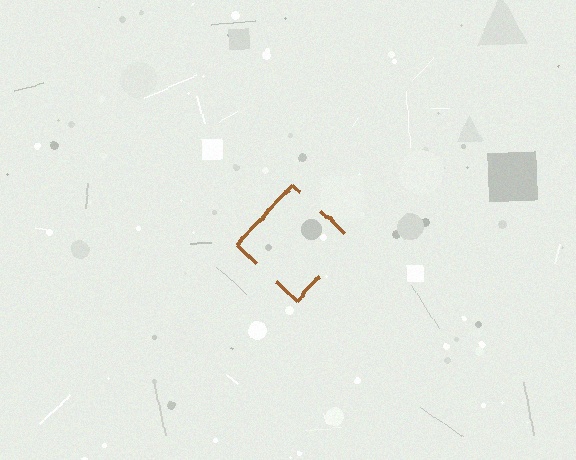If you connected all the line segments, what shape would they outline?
They would outline a diamond.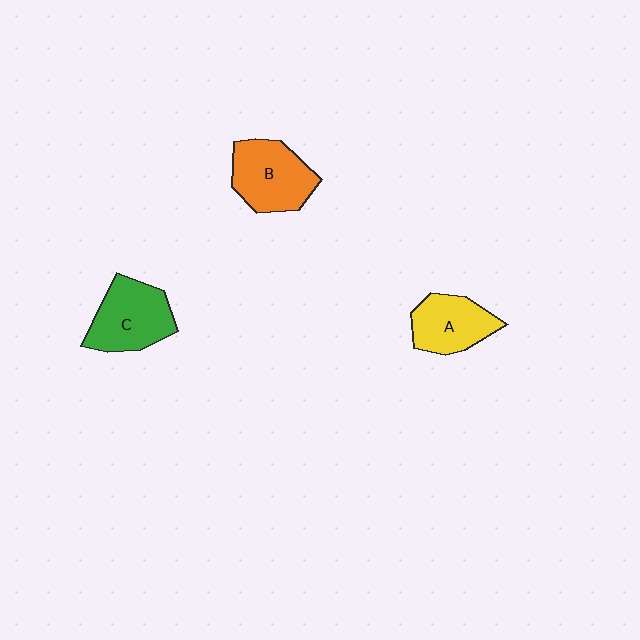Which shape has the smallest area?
Shape A (yellow).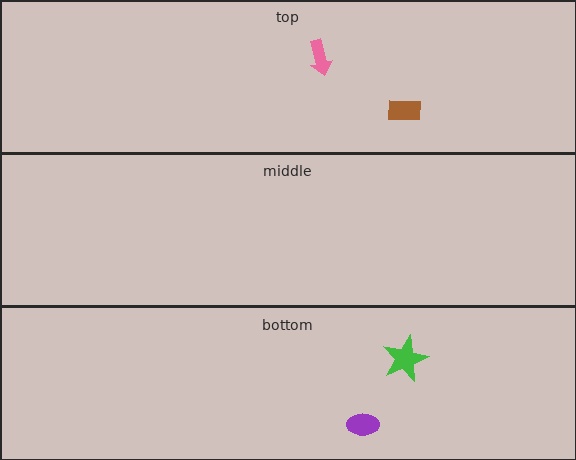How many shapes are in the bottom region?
2.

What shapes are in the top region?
The pink arrow, the brown rectangle.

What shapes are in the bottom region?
The purple ellipse, the green star.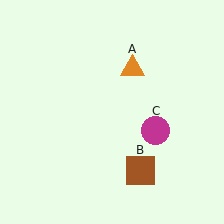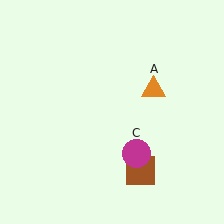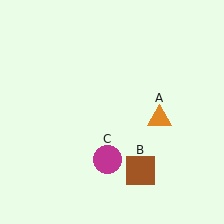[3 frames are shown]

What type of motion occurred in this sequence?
The orange triangle (object A), magenta circle (object C) rotated clockwise around the center of the scene.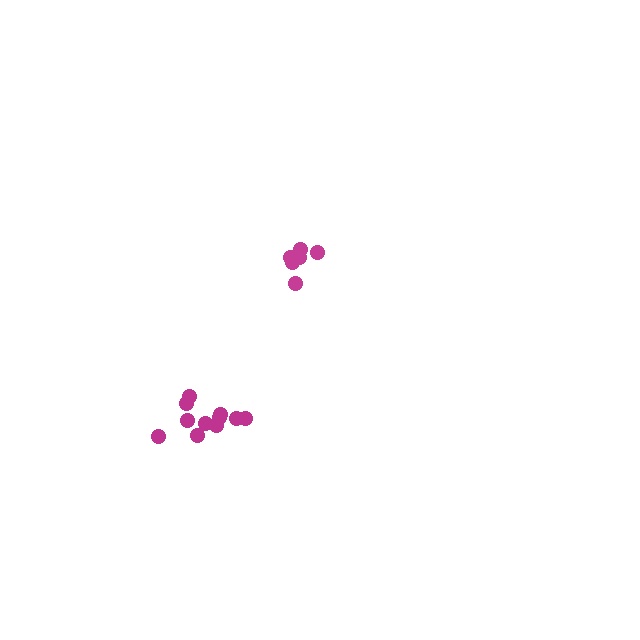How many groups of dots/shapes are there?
There are 2 groups.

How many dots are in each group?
Group 1: 7 dots, Group 2: 11 dots (18 total).